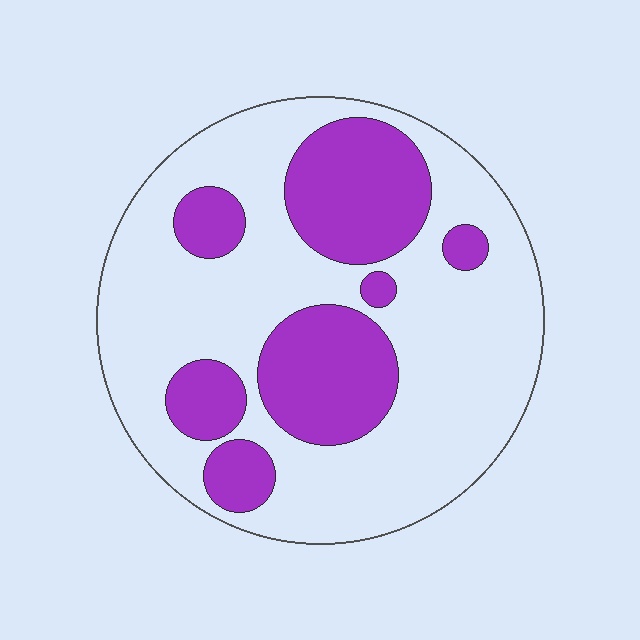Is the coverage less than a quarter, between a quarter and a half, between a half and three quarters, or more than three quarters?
Between a quarter and a half.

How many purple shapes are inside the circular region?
7.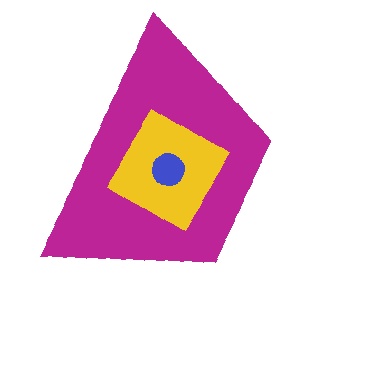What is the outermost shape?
The magenta trapezoid.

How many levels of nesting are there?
3.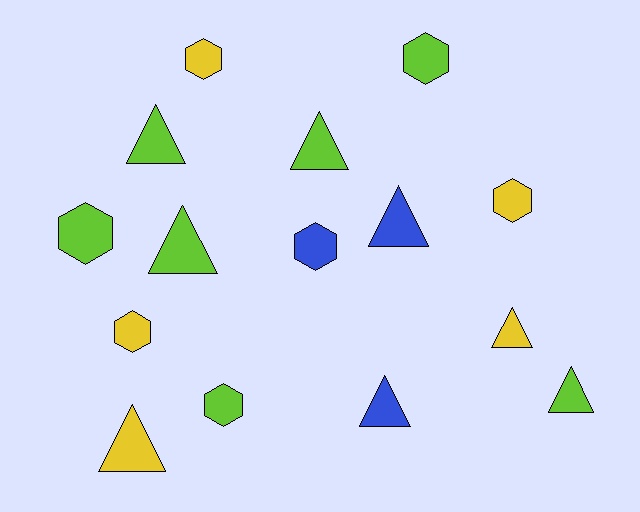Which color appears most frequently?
Lime, with 7 objects.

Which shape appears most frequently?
Triangle, with 8 objects.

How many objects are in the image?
There are 15 objects.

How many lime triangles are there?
There are 4 lime triangles.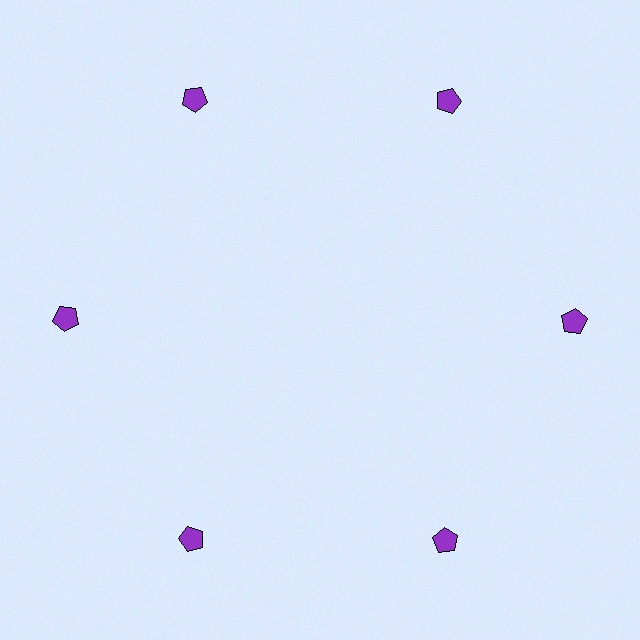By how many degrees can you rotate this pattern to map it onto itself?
The pattern maps onto itself every 60 degrees of rotation.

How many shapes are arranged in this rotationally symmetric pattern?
There are 6 shapes, arranged in 6 groups of 1.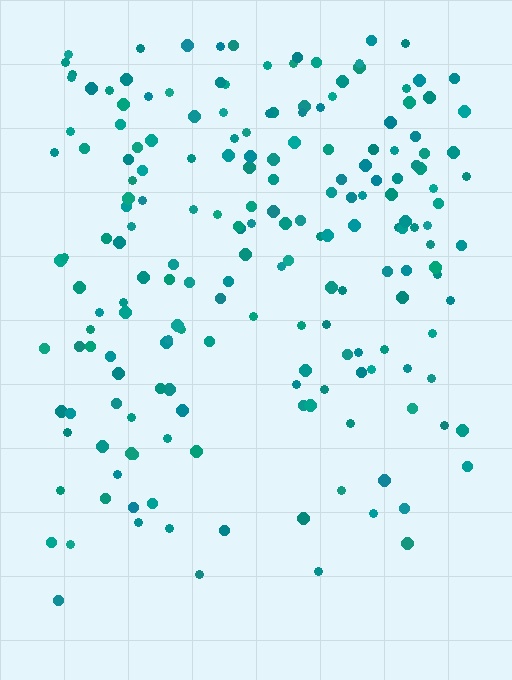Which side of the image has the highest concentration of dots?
The top.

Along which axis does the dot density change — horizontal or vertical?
Vertical.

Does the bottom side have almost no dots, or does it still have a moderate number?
Still a moderate number, just noticeably fewer than the top.